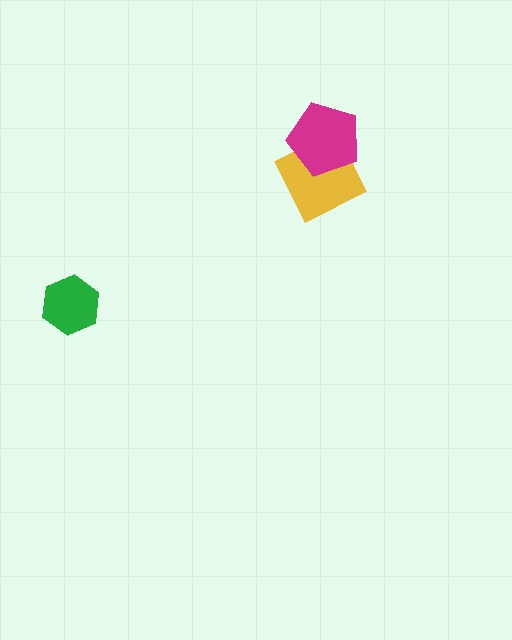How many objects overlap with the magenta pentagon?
1 object overlaps with the magenta pentagon.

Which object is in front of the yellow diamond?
The magenta pentagon is in front of the yellow diamond.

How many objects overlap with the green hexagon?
0 objects overlap with the green hexagon.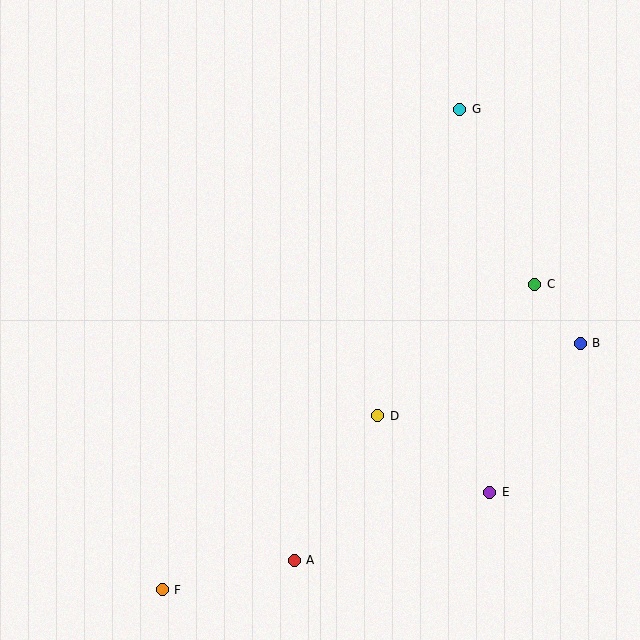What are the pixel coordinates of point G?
Point G is at (460, 109).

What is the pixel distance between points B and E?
The distance between B and E is 174 pixels.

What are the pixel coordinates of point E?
Point E is at (490, 492).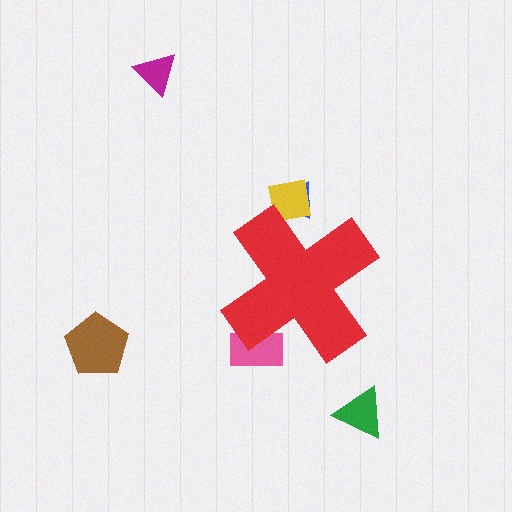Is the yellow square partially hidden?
Yes, the yellow square is partially hidden behind the red cross.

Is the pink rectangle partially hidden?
Yes, the pink rectangle is partially hidden behind the red cross.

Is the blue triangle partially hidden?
Yes, the blue triangle is partially hidden behind the red cross.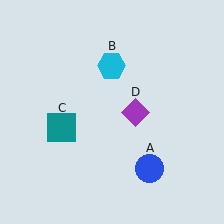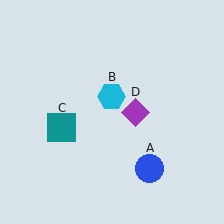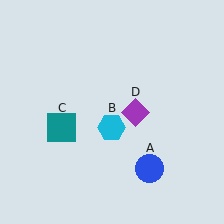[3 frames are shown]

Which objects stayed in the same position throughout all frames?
Blue circle (object A) and teal square (object C) and purple diamond (object D) remained stationary.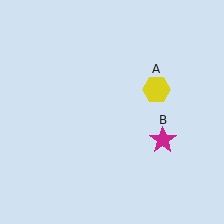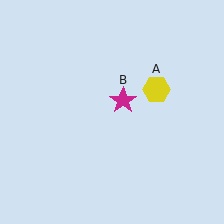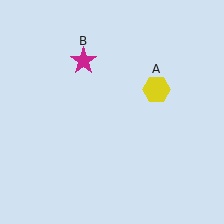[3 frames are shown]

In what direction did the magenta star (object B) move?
The magenta star (object B) moved up and to the left.